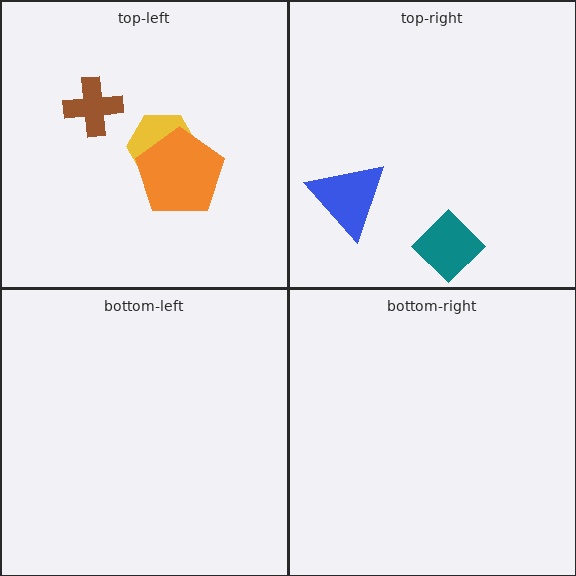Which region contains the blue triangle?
The top-right region.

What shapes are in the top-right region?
The teal diamond, the blue triangle.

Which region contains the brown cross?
The top-left region.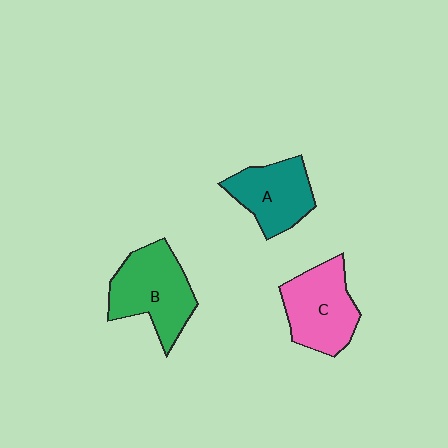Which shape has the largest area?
Shape B (green).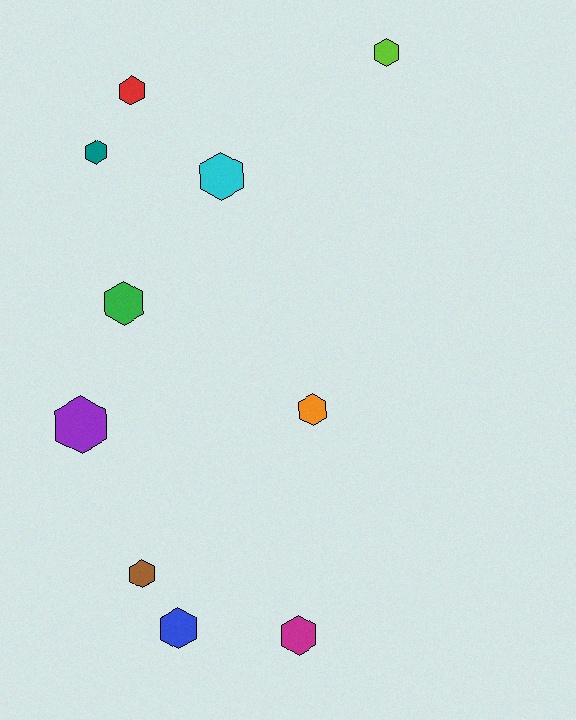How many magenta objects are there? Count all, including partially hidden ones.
There is 1 magenta object.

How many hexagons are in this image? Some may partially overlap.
There are 10 hexagons.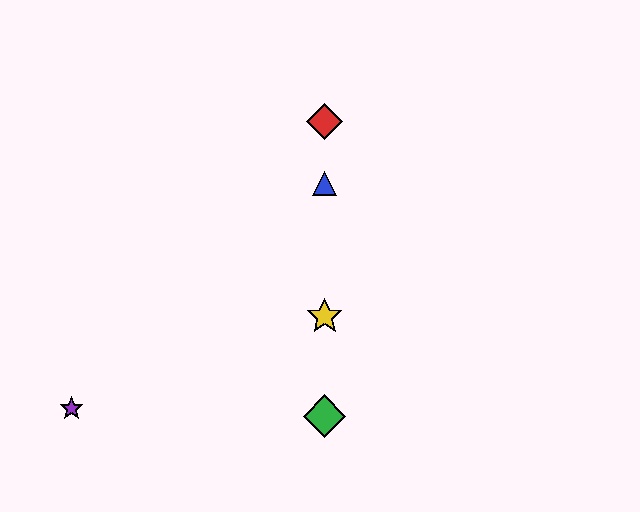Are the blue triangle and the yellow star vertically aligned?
Yes, both are at x≈325.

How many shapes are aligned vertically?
4 shapes (the red diamond, the blue triangle, the green diamond, the yellow star) are aligned vertically.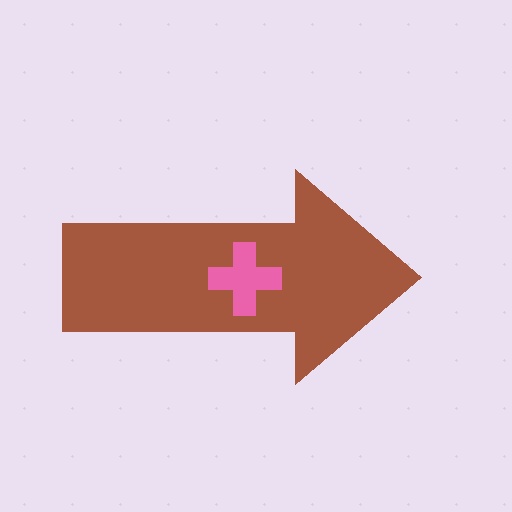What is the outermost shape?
The brown arrow.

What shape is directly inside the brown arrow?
The pink cross.